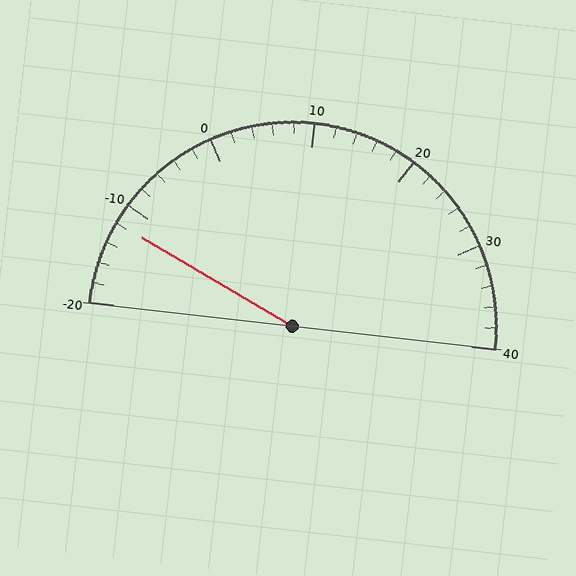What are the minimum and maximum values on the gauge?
The gauge ranges from -20 to 40.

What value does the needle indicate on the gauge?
The needle indicates approximately -12.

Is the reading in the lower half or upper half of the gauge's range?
The reading is in the lower half of the range (-20 to 40).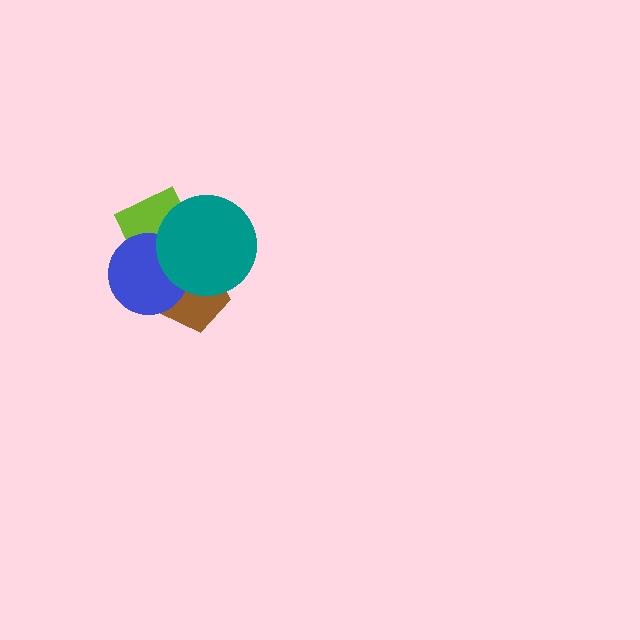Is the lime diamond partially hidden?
Yes, it is partially covered by another shape.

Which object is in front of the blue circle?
The teal circle is in front of the blue circle.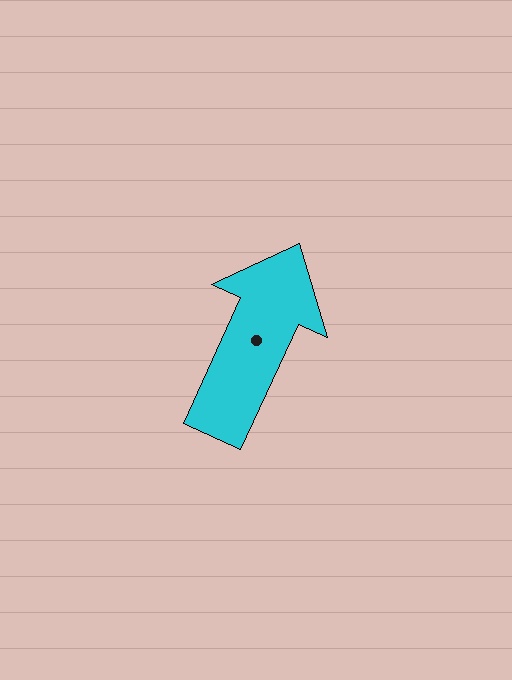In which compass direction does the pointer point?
Northeast.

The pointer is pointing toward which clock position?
Roughly 1 o'clock.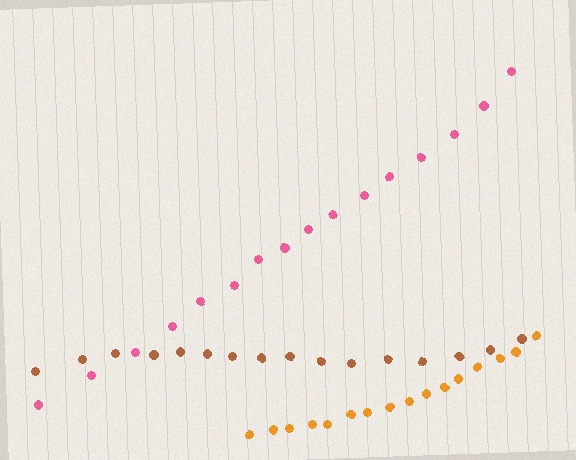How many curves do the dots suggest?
There are 3 distinct paths.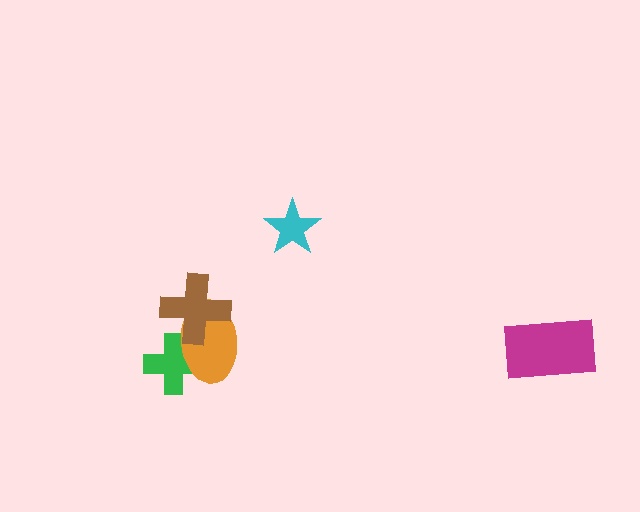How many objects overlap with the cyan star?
0 objects overlap with the cyan star.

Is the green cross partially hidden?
Yes, it is partially covered by another shape.